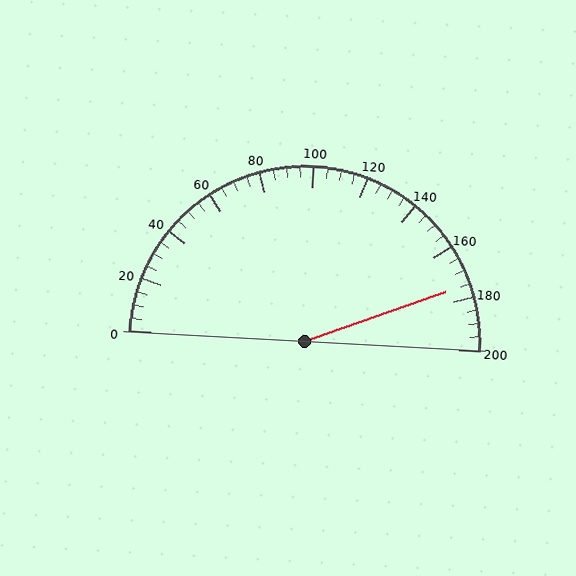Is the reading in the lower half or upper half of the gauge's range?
The reading is in the upper half of the range (0 to 200).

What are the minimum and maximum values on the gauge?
The gauge ranges from 0 to 200.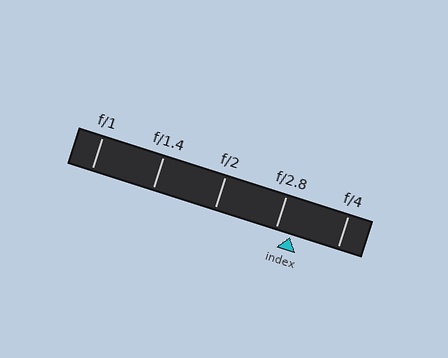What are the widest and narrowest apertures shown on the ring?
The widest aperture shown is f/1 and the narrowest is f/4.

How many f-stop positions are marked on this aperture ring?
There are 5 f-stop positions marked.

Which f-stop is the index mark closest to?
The index mark is closest to f/2.8.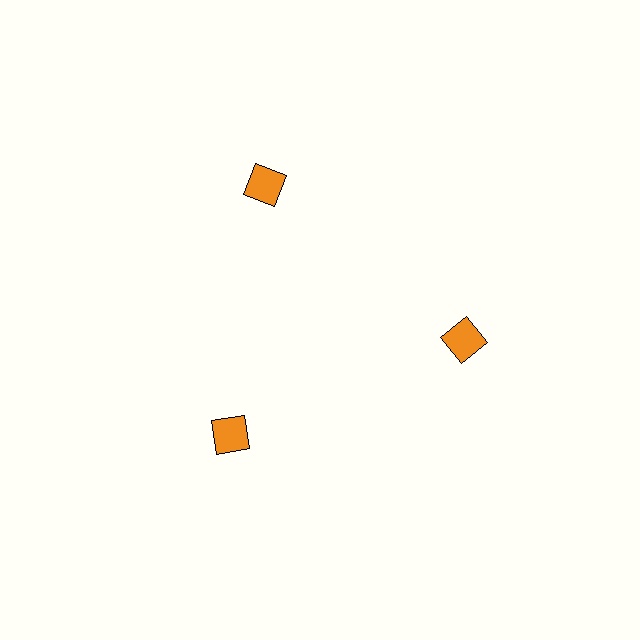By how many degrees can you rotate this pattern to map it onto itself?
The pattern maps onto itself every 120 degrees of rotation.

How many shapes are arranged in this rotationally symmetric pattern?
There are 3 shapes, arranged in 3 groups of 1.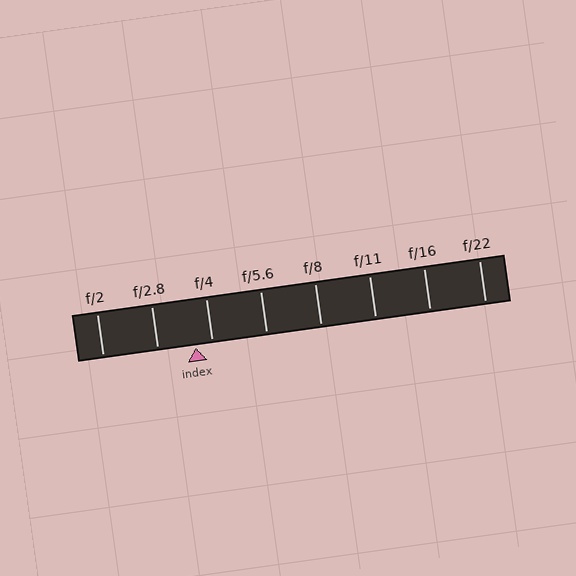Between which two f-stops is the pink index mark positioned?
The index mark is between f/2.8 and f/4.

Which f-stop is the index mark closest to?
The index mark is closest to f/4.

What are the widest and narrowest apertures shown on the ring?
The widest aperture shown is f/2 and the narrowest is f/22.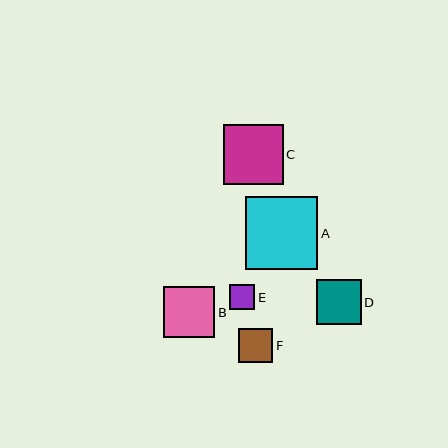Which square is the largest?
Square A is the largest with a size of approximately 73 pixels.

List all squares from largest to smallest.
From largest to smallest: A, C, B, D, F, E.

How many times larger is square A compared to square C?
Square A is approximately 1.2 times the size of square C.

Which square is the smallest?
Square E is the smallest with a size of approximately 26 pixels.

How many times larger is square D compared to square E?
Square D is approximately 1.8 times the size of square E.